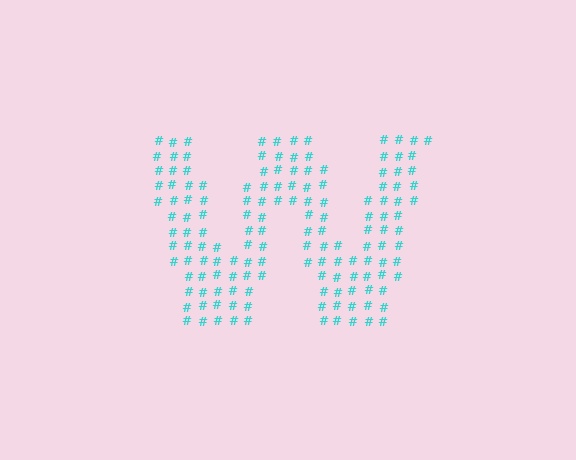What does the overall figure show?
The overall figure shows the letter W.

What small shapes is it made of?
It is made of small hash symbols.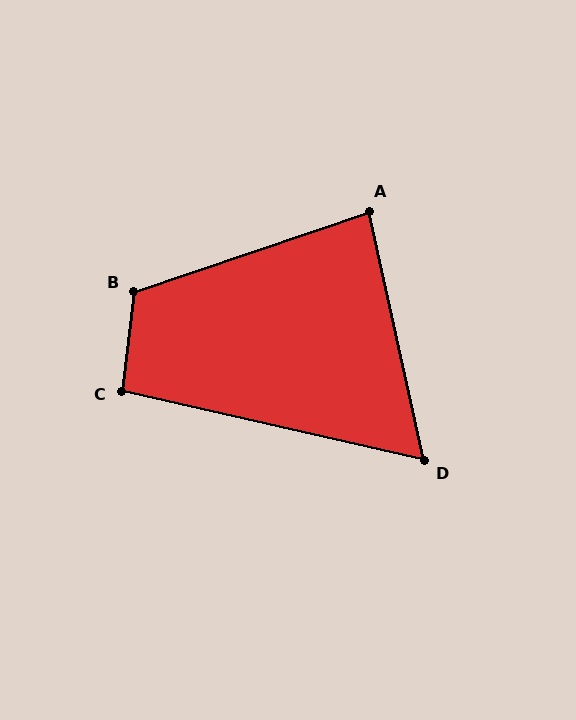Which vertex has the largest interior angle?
B, at approximately 115 degrees.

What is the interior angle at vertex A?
Approximately 84 degrees (acute).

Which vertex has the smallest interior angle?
D, at approximately 65 degrees.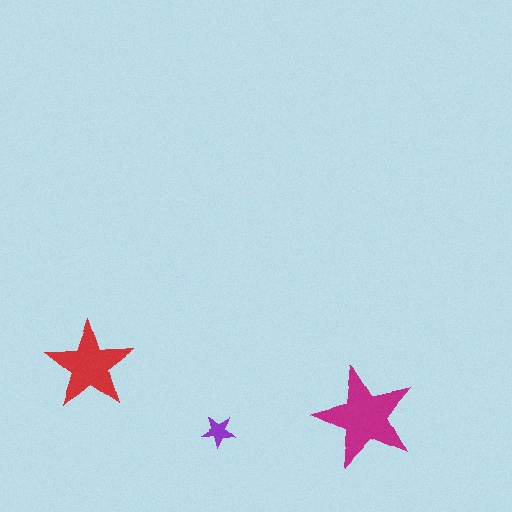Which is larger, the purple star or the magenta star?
The magenta one.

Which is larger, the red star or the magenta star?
The magenta one.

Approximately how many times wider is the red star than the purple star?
About 2.5 times wider.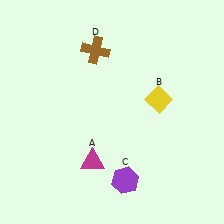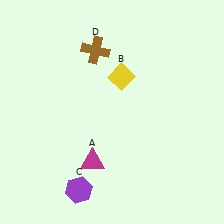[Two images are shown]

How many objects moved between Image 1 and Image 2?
2 objects moved between the two images.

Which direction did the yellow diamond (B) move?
The yellow diamond (B) moved left.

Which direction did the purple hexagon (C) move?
The purple hexagon (C) moved left.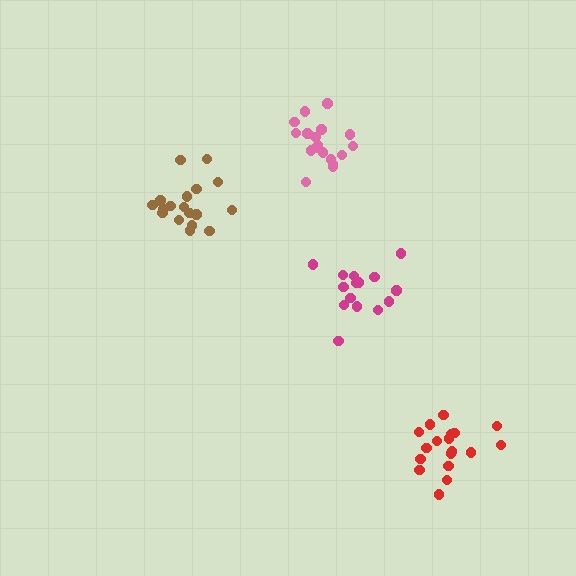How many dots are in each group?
Group 1: 18 dots, Group 2: 18 dots, Group 3: 15 dots, Group 4: 18 dots (69 total).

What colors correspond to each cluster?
The clusters are colored: pink, brown, magenta, red.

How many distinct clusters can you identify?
There are 4 distinct clusters.